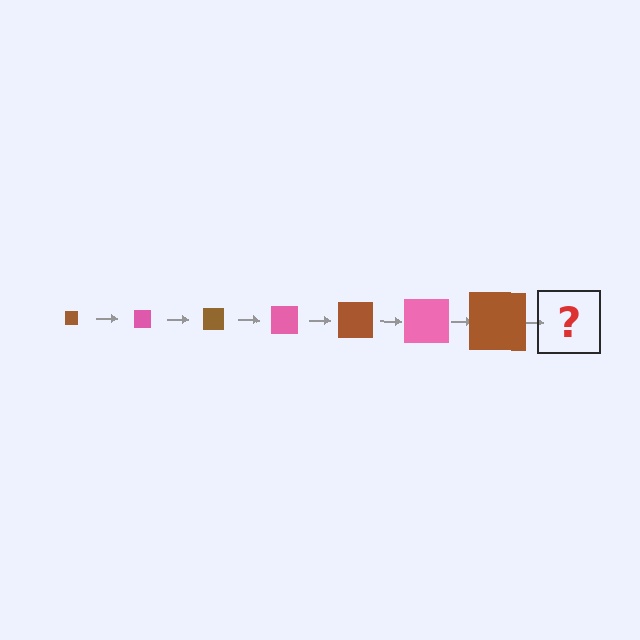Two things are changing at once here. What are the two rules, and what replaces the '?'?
The two rules are that the square grows larger each step and the color cycles through brown and pink. The '?' should be a pink square, larger than the previous one.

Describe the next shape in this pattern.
It should be a pink square, larger than the previous one.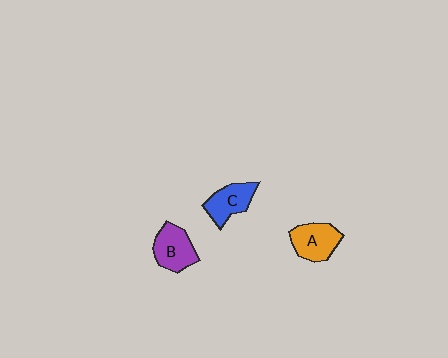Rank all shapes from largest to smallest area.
From largest to smallest: A (orange), B (purple), C (blue).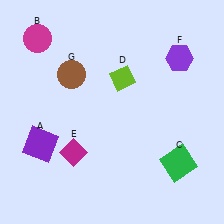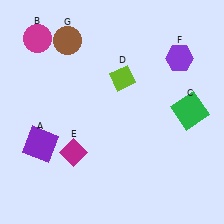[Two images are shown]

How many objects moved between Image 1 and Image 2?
2 objects moved between the two images.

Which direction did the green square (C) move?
The green square (C) moved up.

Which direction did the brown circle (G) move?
The brown circle (G) moved up.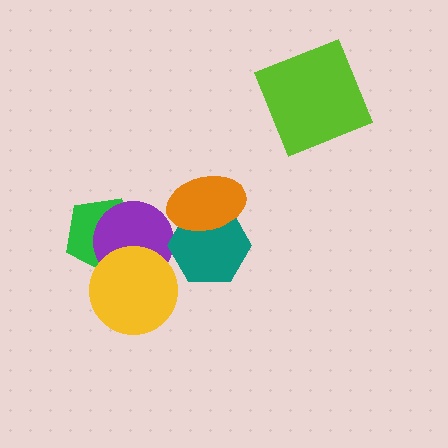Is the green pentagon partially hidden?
Yes, it is partially covered by another shape.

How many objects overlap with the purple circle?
2 objects overlap with the purple circle.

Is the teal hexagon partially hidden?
Yes, it is partially covered by another shape.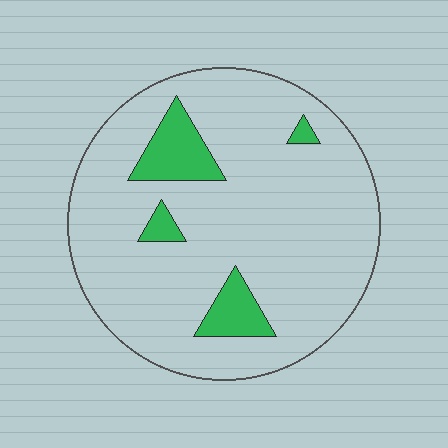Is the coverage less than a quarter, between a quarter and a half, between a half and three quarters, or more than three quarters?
Less than a quarter.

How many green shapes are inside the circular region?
4.